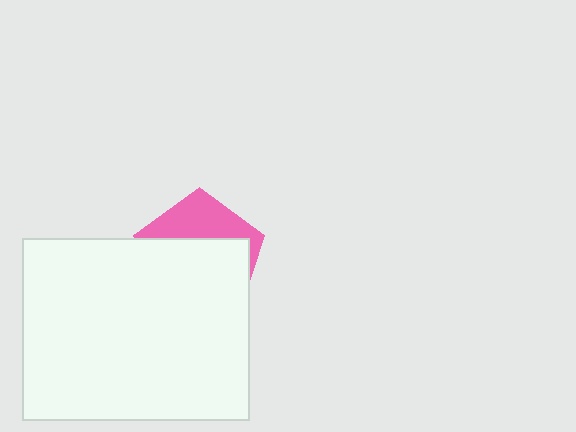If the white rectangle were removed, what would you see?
You would see the complete pink pentagon.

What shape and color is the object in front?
The object in front is a white rectangle.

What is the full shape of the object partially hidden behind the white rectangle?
The partially hidden object is a pink pentagon.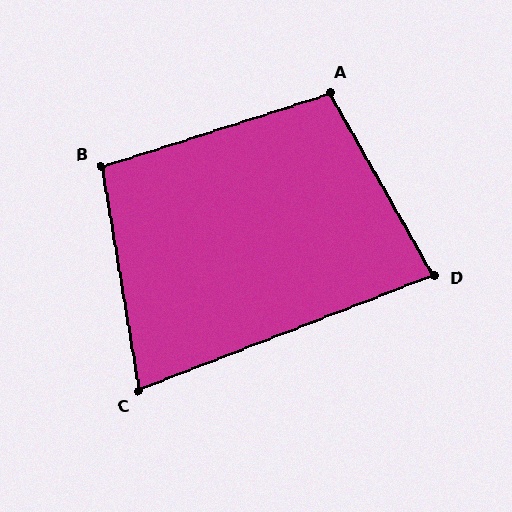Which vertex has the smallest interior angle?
C, at approximately 78 degrees.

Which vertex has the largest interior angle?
A, at approximately 102 degrees.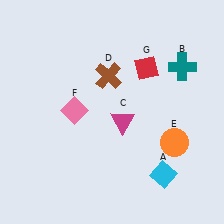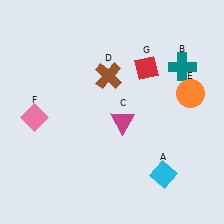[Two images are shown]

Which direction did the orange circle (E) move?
The orange circle (E) moved up.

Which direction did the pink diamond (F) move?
The pink diamond (F) moved left.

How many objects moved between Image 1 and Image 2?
2 objects moved between the two images.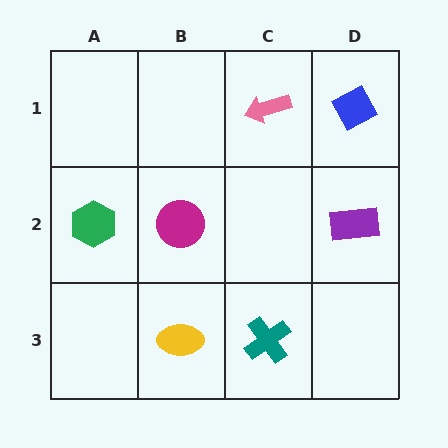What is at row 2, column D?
A purple rectangle.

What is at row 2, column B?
A magenta circle.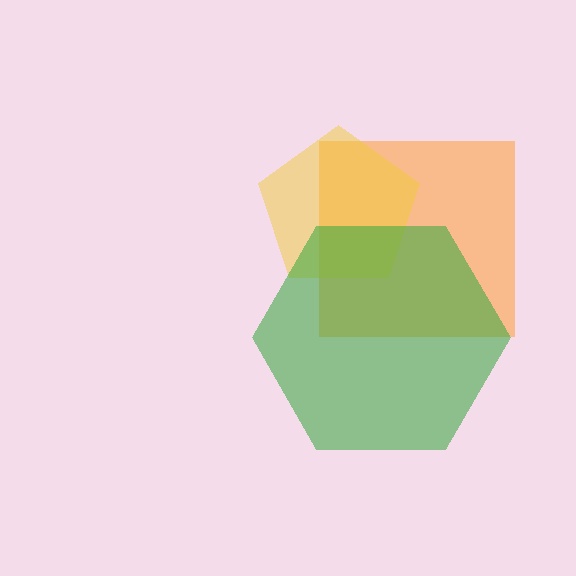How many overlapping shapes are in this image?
There are 3 overlapping shapes in the image.